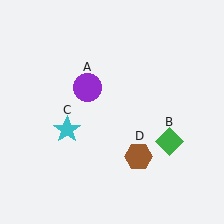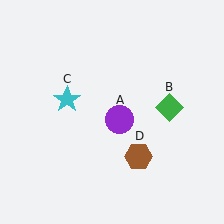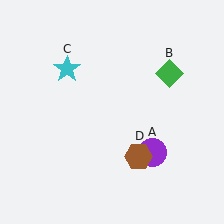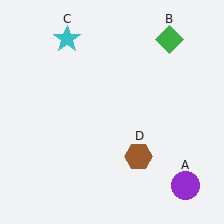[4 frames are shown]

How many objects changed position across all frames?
3 objects changed position: purple circle (object A), green diamond (object B), cyan star (object C).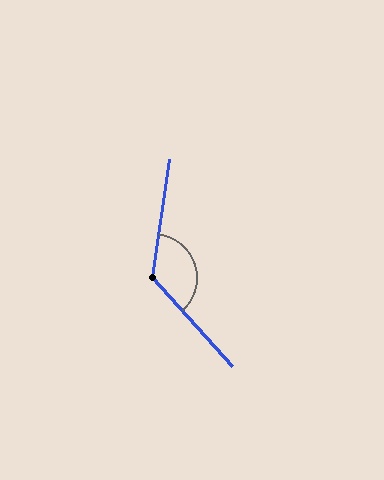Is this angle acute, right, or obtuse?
It is obtuse.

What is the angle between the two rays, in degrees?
Approximately 130 degrees.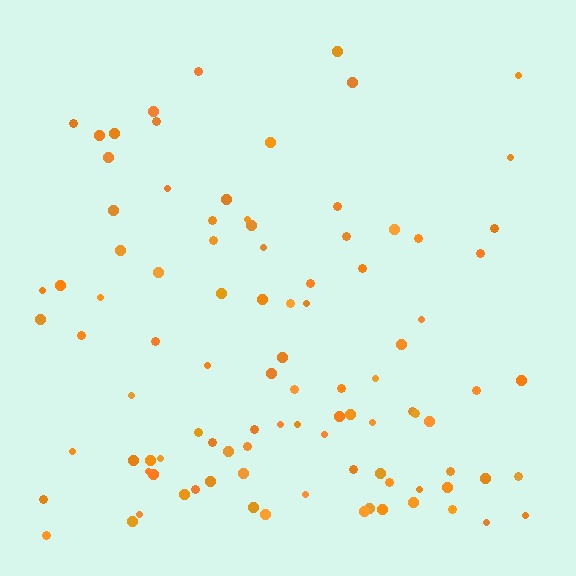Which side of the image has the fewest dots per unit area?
The top.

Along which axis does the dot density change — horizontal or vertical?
Vertical.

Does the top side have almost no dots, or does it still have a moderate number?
Still a moderate number, just noticeably fewer than the bottom.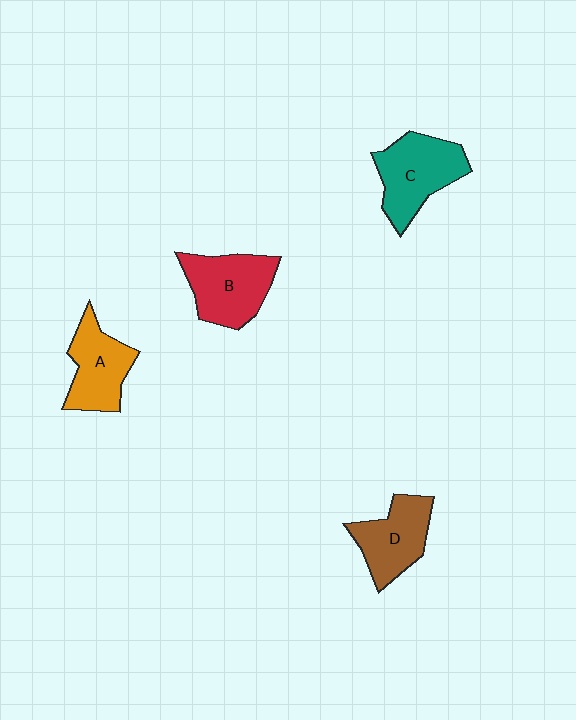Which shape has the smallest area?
Shape A (orange).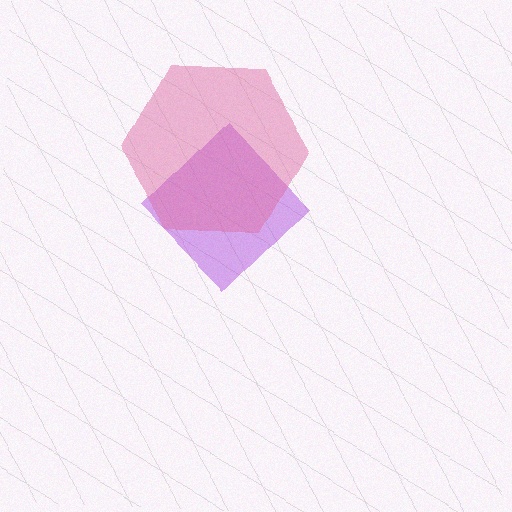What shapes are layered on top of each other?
The layered shapes are: a purple diamond, a pink hexagon.